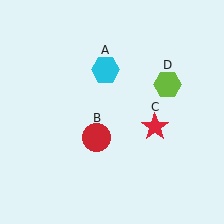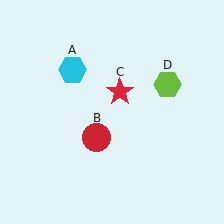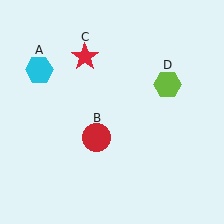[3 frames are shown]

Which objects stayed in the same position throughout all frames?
Red circle (object B) and lime hexagon (object D) remained stationary.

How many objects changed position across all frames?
2 objects changed position: cyan hexagon (object A), red star (object C).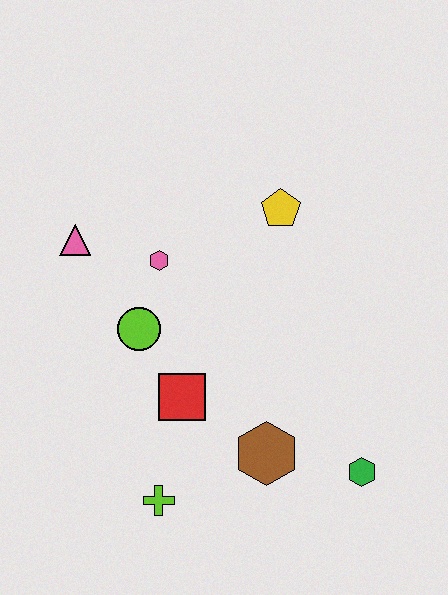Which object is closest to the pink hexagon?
The lime circle is closest to the pink hexagon.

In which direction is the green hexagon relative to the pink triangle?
The green hexagon is to the right of the pink triangle.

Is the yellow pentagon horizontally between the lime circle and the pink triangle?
No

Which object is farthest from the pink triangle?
The green hexagon is farthest from the pink triangle.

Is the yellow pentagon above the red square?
Yes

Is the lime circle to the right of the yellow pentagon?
No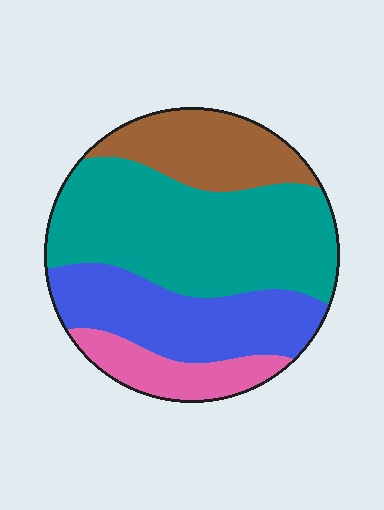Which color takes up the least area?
Pink, at roughly 10%.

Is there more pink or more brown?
Brown.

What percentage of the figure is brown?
Brown takes up about one sixth (1/6) of the figure.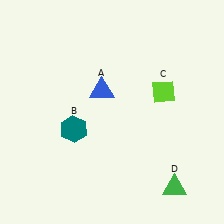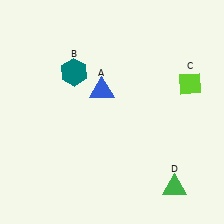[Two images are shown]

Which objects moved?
The objects that moved are: the teal hexagon (B), the lime diamond (C).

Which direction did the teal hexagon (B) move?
The teal hexagon (B) moved up.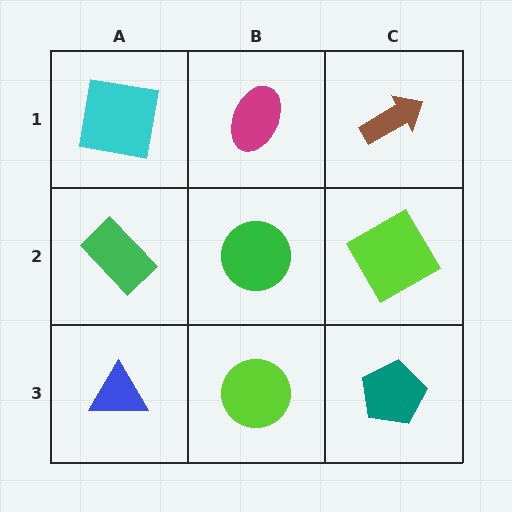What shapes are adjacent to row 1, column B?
A green circle (row 2, column B), a cyan square (row 1, column A), a brown arrow (row 1, column C).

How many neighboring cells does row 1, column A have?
2.